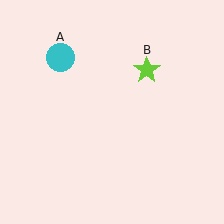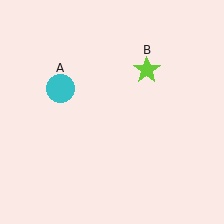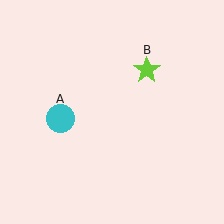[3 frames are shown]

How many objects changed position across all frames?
1 object changed position: cyan circle (object A).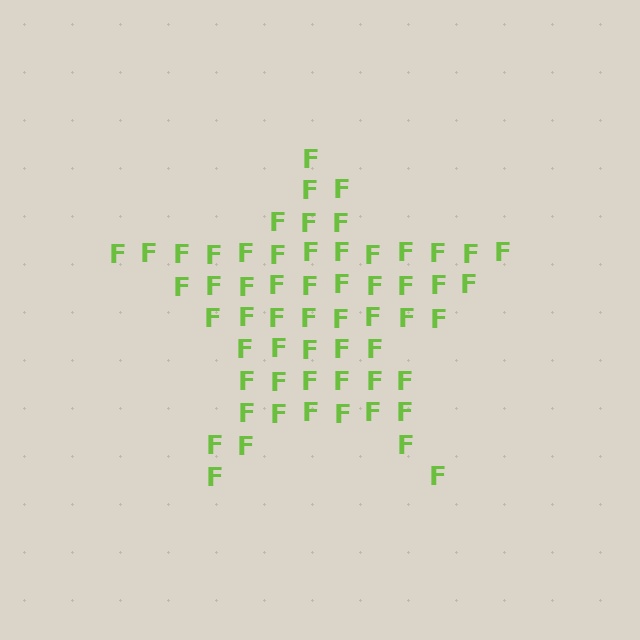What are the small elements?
The small elements are letter F's.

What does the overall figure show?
The overall figure shows a star.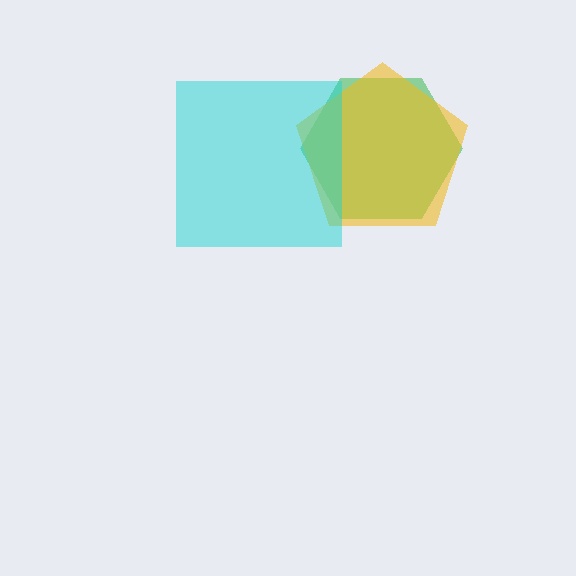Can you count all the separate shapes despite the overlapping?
Yes, there are 3 separate shapes.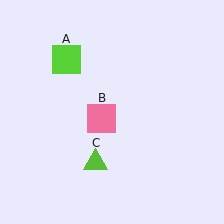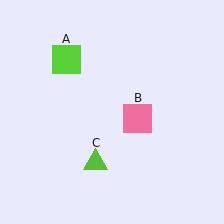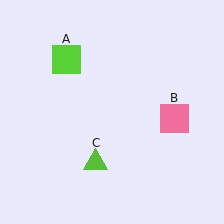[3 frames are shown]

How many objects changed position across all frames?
1 object changed position: pink square (object B).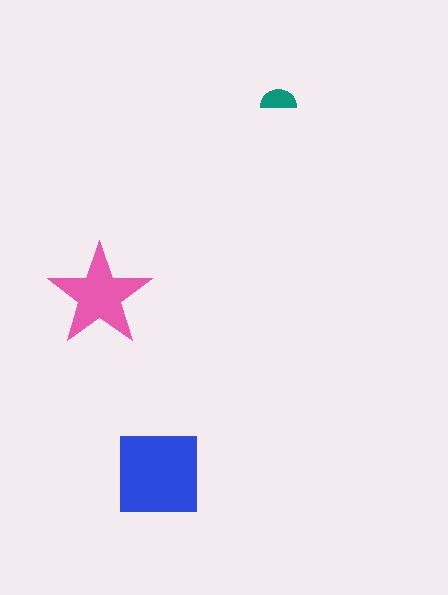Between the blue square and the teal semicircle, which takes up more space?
The blue square.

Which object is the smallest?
The teal semicircle.